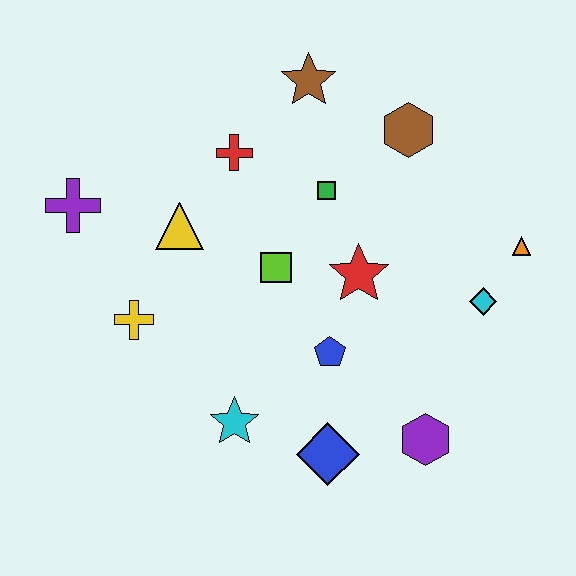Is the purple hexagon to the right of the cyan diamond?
No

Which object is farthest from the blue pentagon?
The purple cross is farthest from the blue pentagon.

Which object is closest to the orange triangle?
The cyan diamond is closest to the orange triangle.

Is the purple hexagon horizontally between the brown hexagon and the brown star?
No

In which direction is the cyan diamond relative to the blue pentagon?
The cyan diamond is to the right of the blue pentagon.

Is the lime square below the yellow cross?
No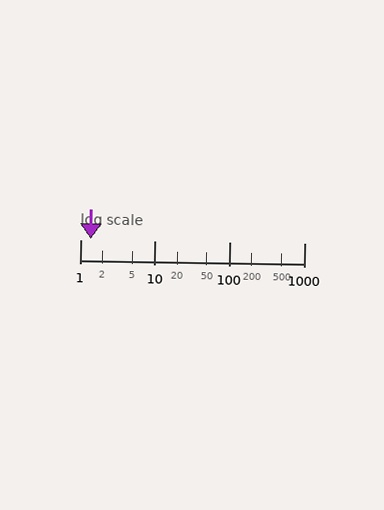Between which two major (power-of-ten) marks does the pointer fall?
The pointer is between 1 and 10.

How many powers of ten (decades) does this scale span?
The scale spans 3 decades, from 1 to 1000.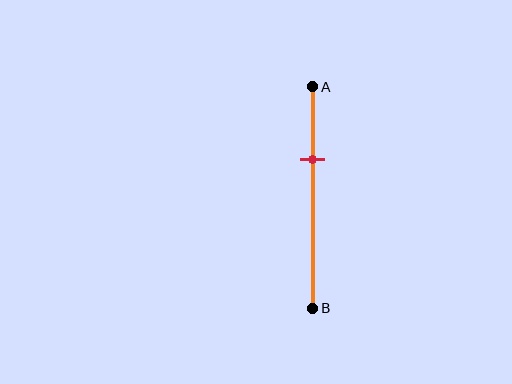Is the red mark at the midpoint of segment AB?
No, the mark is at about 35% from A, not at the 50% midpoint.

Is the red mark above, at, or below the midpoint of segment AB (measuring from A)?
The red mark is above the midpoint of segment AB.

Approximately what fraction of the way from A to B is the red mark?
The red mark is approximately 35% of the way from A to B.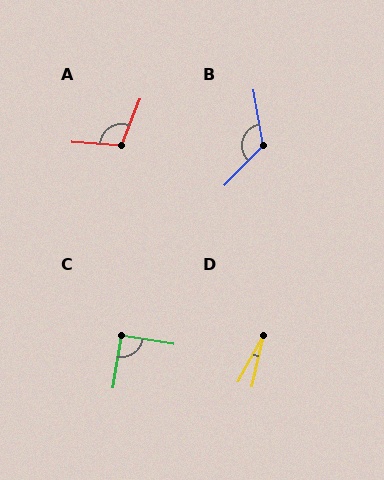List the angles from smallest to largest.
D (16°), C (91°), A (108°), B (126°).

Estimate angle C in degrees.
Approximately 91 degrees.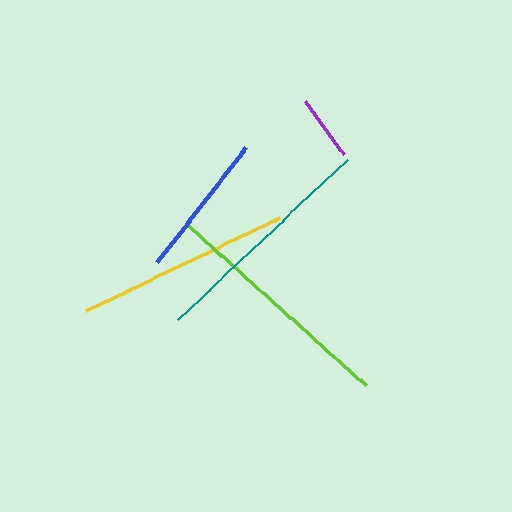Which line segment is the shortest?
The purple line is the shortest at approximately 66 pixels.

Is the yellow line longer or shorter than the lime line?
The lime line is longer than the yellow line.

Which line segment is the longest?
The lime line is the longest at approximately 239 pixels.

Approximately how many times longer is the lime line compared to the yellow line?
The lime line is approximately 1.1 times the length of the yellow line.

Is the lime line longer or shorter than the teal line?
The lime line is longer than the teal line.